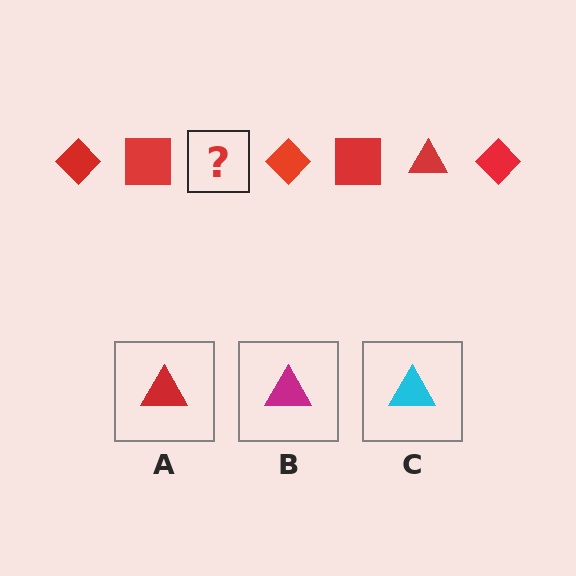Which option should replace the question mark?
Option A.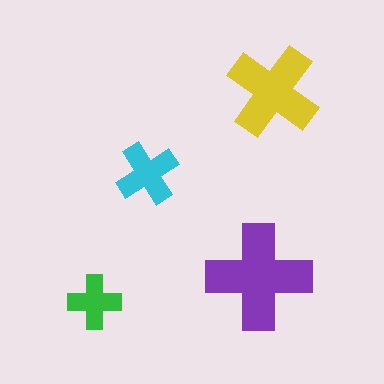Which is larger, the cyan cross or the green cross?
The cyan one.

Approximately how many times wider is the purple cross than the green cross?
About 2 times wider.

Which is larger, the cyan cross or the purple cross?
The purple one.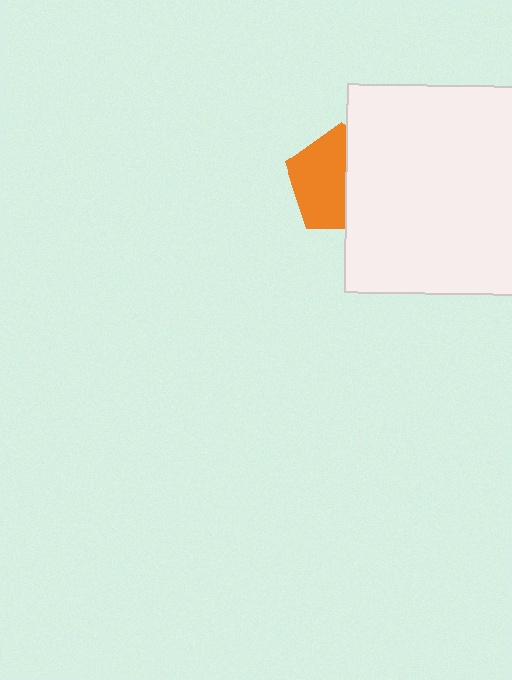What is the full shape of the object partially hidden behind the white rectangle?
The partially hidden object is an orange pentagon.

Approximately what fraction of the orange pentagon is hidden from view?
Roughly 44% of the orange pentagon is hidden behind the white rectangle.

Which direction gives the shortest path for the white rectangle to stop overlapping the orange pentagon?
Moving right gives the shortest separation.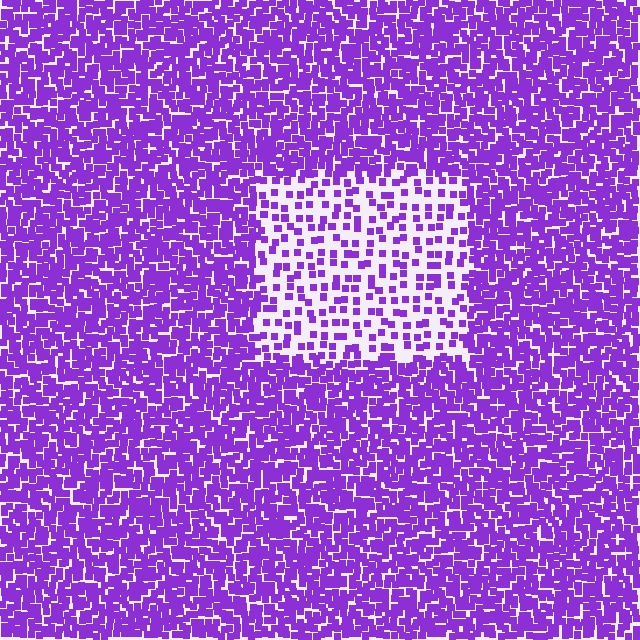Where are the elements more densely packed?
The elements are more densely packed outside the rectangle boundary.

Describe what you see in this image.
The image contains small purple elements arranged at two different densities. A rectangle-shaped region is visible where the elements are less densely packed than the surrounding area.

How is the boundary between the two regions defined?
The boundary is defined by a change in element density (approximately 2.7x ratio). All elements are the same color, size, and shape.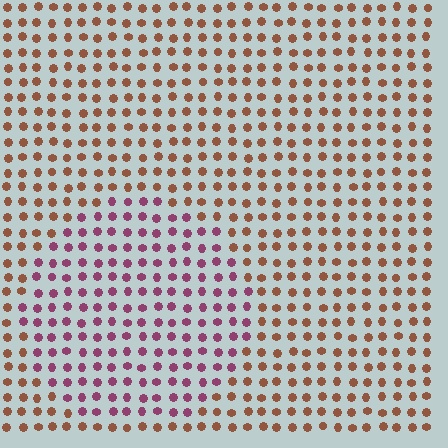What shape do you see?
I see a circle.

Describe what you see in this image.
The image is filled with small brown elements in a uniform arrangement. A circle-shaped region is visible where the elements are tinted to a slightly different hue, forming a subtle color boundary.